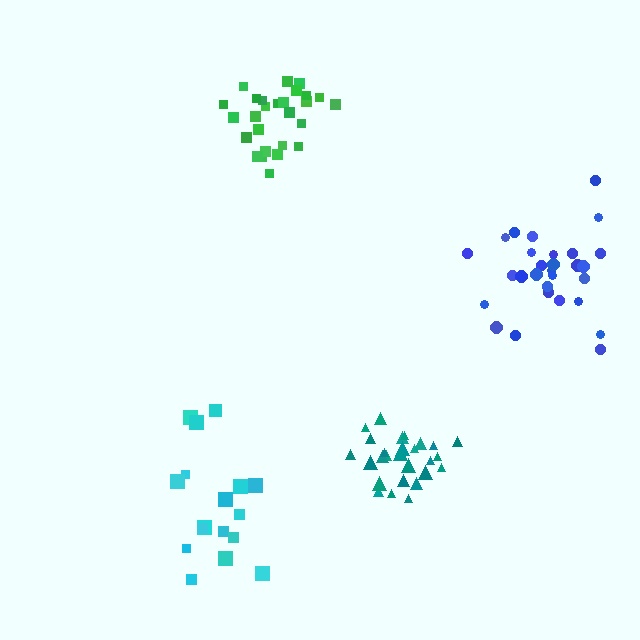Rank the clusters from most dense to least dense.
teal, green, blue, cyan.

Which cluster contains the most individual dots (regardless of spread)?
Blue (29).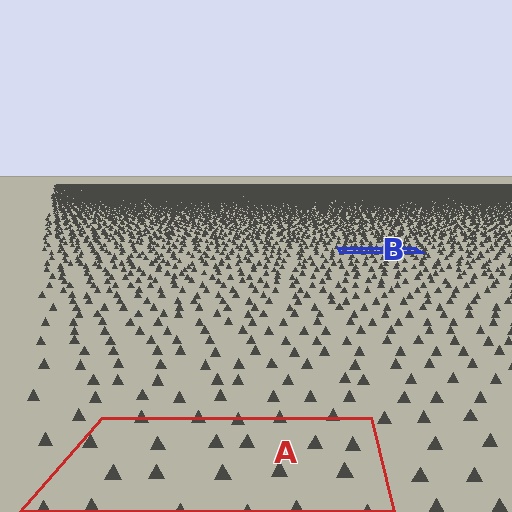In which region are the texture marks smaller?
The texture marks are smaller in region B, because it is farther away.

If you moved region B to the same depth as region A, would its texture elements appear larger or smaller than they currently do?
They would appear larger. At a closer depth, the same texture elements are projected at a bigger on-screen size.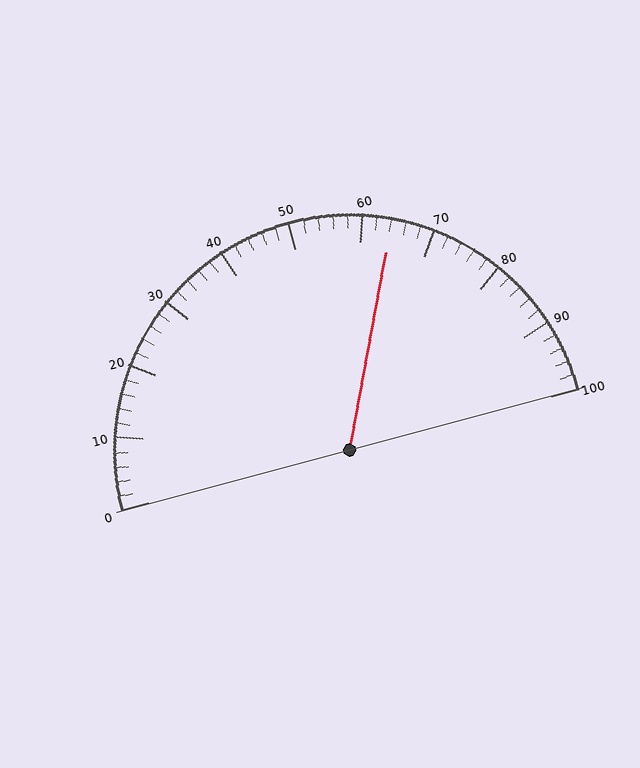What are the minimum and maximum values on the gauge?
The gauge ranges from 0 to 100.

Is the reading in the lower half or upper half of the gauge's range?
The reading is in the upper half of the range (0 to 100).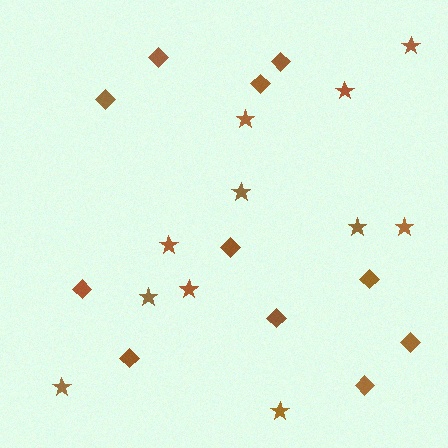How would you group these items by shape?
There are 2 groups: one group of stars (11) and one group of diamonds (11).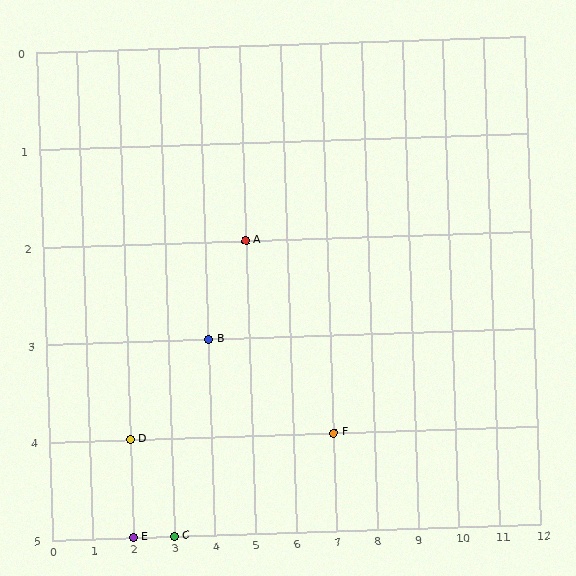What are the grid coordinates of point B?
Point B is at grid coordinates (4, 3).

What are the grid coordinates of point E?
Point E is at grid coordinates (2, 5).